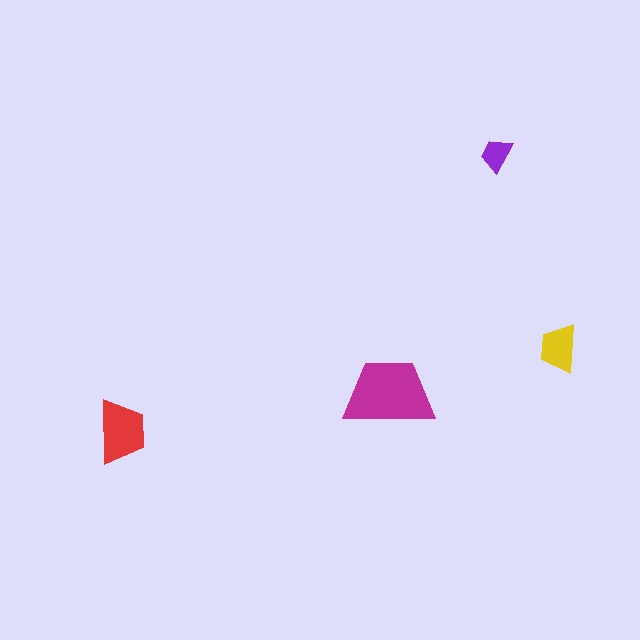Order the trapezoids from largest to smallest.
the magenta one, the red one, the yellow one, the purple one.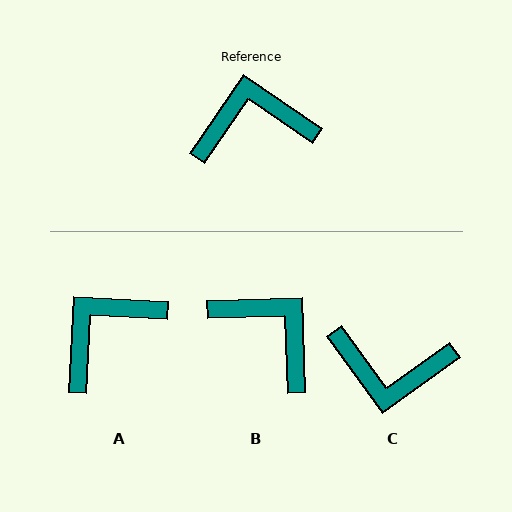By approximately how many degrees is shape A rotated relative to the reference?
Approximately 32 degrees counter-clockwise.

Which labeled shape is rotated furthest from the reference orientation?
C, about 160 degrees away.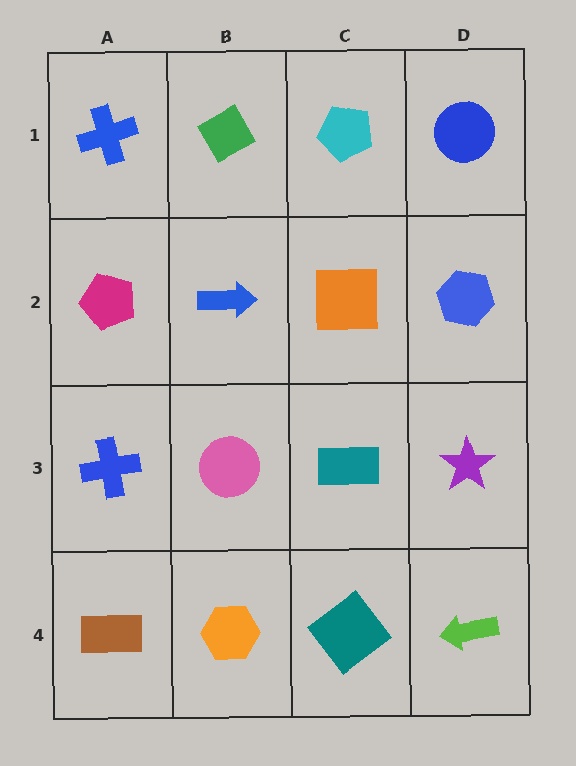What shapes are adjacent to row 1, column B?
A blue arrow (row 2, column B), a blue cross (row 1, column A), a cyan pentagon (row 1, column C).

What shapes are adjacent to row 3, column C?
An orange square (row 2, column C), a teal diamond (row 4, column C), a pink circle (row 3, column B), a purple star (row 3, column D).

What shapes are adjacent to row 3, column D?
A blue hexagon (row 2, column D), a lime arrow (row 4, column D), a teal rectangle (row 3, column C).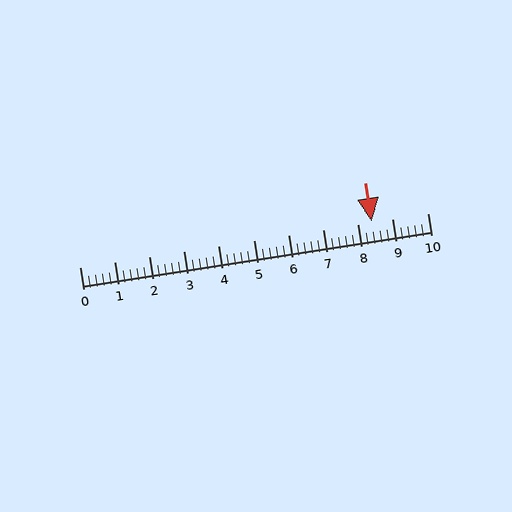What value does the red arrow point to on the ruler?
The red arrow points to approximately 8.4.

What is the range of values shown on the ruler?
The ruler shows values from 0 to 10.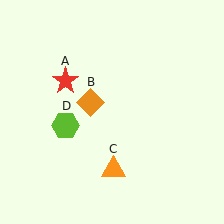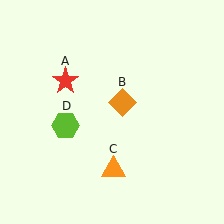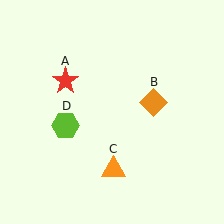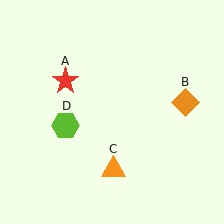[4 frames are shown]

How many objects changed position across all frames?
1 object changed position: orange diamond (object B).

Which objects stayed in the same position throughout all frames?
Red star (object A) and orange triangle (object C) and lime hexagon (object D) remained stationary.